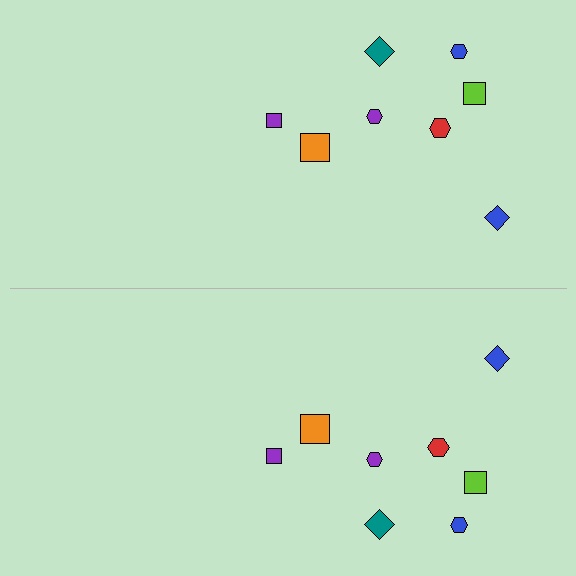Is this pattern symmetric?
Yes, this pattern has bilateral (reflection) symmetry.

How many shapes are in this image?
There are 16 shapes in this image.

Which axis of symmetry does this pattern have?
The pattern has a horizontal axis of symmetry running through the center of the image.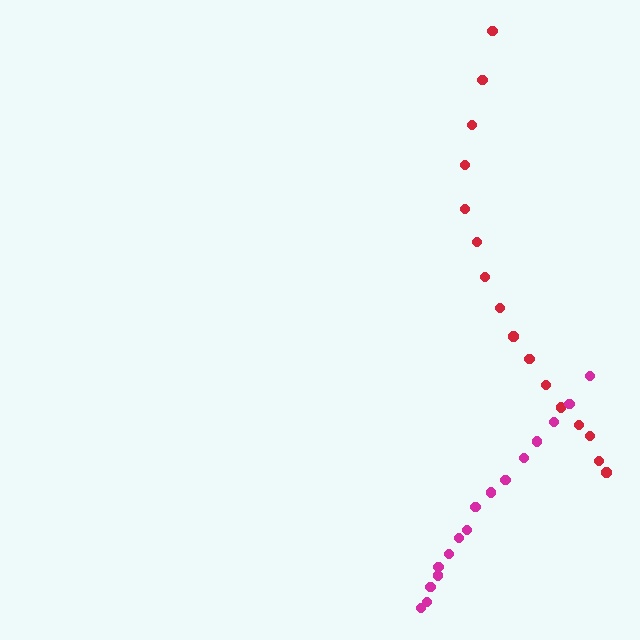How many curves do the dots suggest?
There are 2 distinct paths.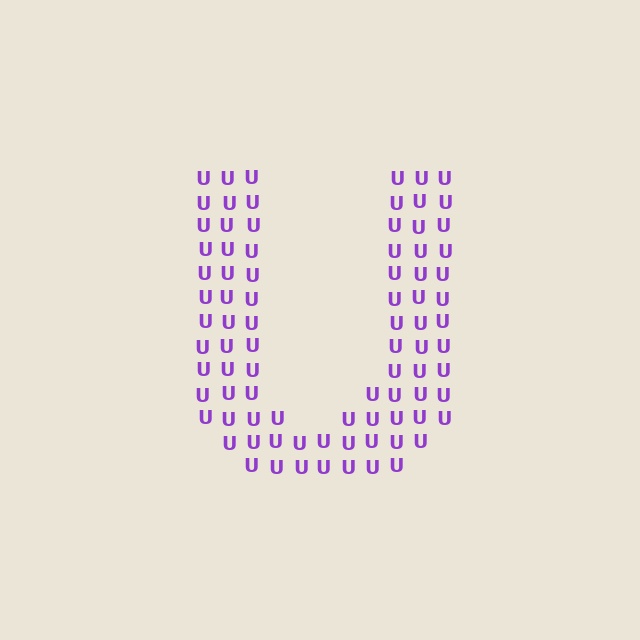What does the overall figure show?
The overall figure shows the letter U.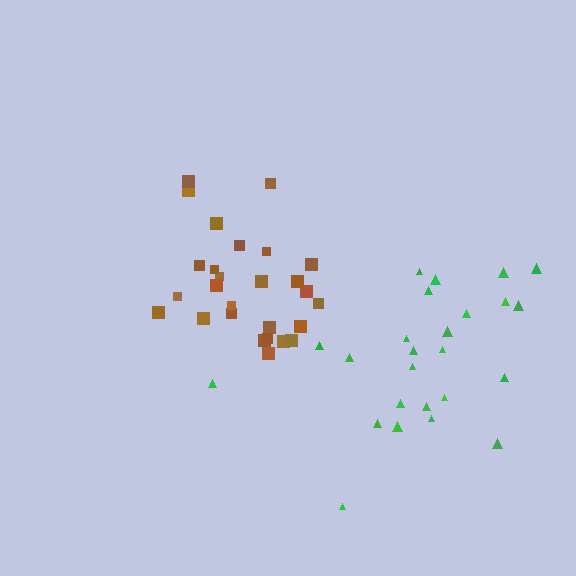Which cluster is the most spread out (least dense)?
Green.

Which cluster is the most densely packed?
Brown.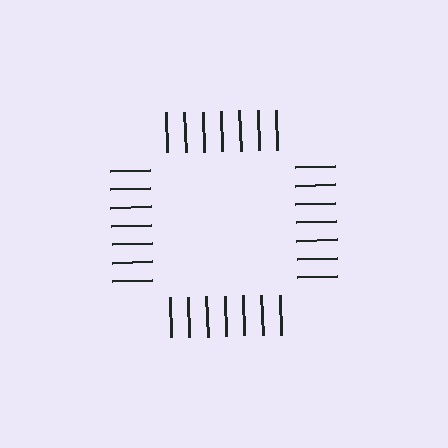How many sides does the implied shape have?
4 sides — the line-ends trace a square.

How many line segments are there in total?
28 — 7 along each of the 4 edges.